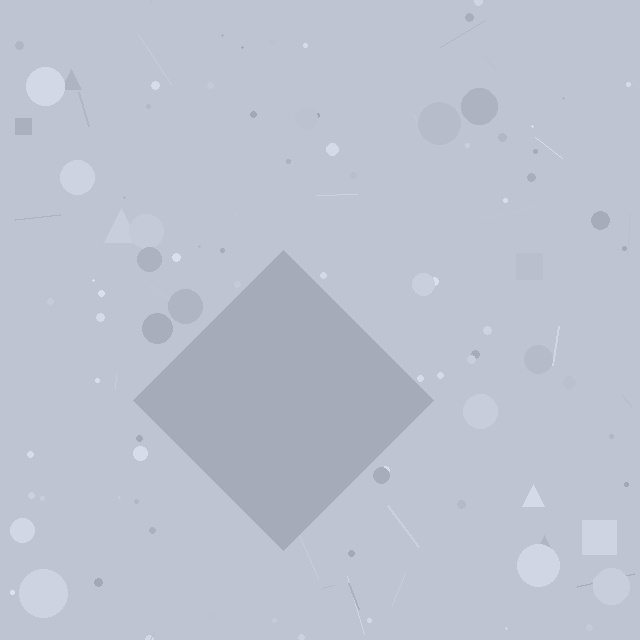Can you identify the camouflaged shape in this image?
The camouflaged shape is a diamond.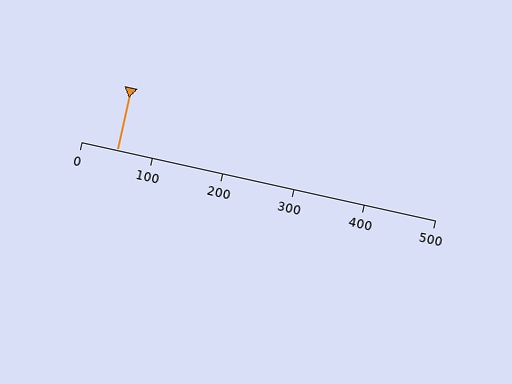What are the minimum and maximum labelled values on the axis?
The axis runs from 0 to 500.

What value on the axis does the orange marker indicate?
The marker indicates approximately 50.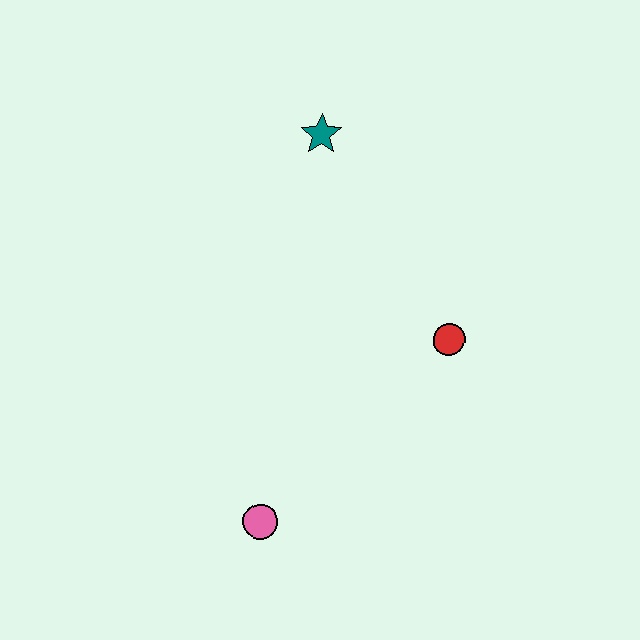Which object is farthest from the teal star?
The pink circle is farthest from the teal star.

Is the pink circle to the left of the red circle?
Yes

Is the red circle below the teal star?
Yes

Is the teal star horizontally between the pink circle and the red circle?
Yes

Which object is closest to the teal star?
The red circle is closest to the teal star.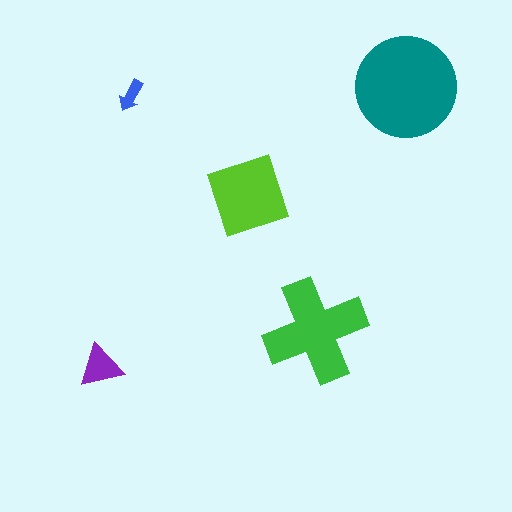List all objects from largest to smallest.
The teal circle, the green cross, the lime diamond, the purple triangle, the blue arrow.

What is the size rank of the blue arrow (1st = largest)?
5th.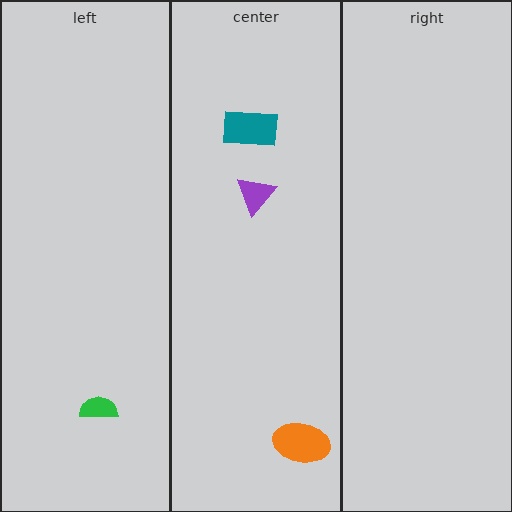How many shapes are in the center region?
3.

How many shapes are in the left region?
1.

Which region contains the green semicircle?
The left region.